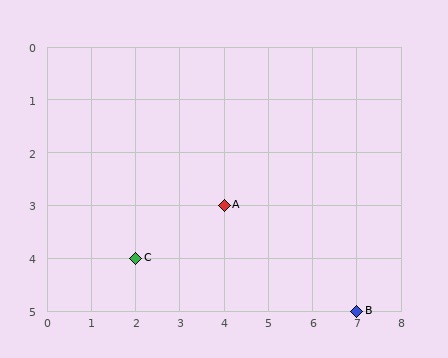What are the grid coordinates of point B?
Point B is at grid coordinates (7, 5).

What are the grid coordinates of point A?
Point A is at grid coordinates (4, 3).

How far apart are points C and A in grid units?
Points C and A are 2 columns and 1 row apart (about 2.2 grid units diagonally).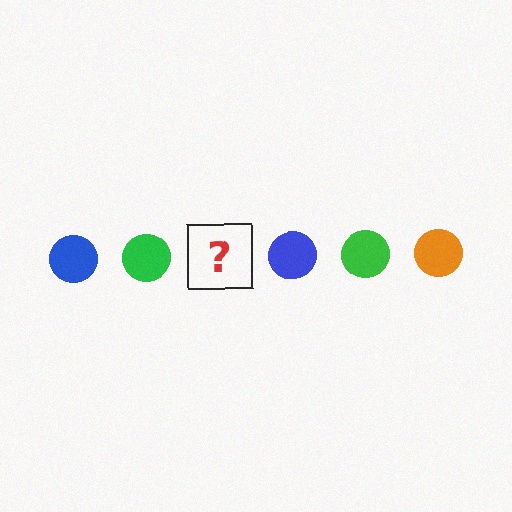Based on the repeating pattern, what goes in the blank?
The blank should be an orange circle.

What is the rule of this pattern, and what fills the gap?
The rule is that the pattern cycles through blue, green, orange circles. The gap should be filled with an orange circle.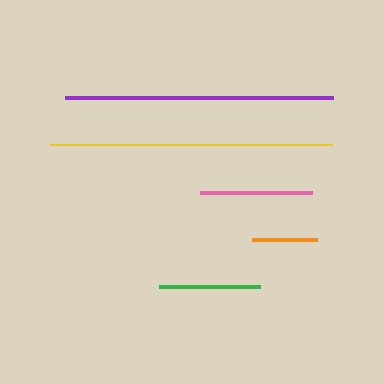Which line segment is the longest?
The yellow line is the longest at approximately 283 pixels.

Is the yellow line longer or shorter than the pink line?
The yellow line is longer than the pink line.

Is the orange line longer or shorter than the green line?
The green line is longer than the orange line.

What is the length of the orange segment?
The orange segment is approximately 65 pixels long.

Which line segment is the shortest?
The orange line is the shortest at approximately 65 pixels.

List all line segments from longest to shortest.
From longest to shortest: yellow, purple, pink, green, orange.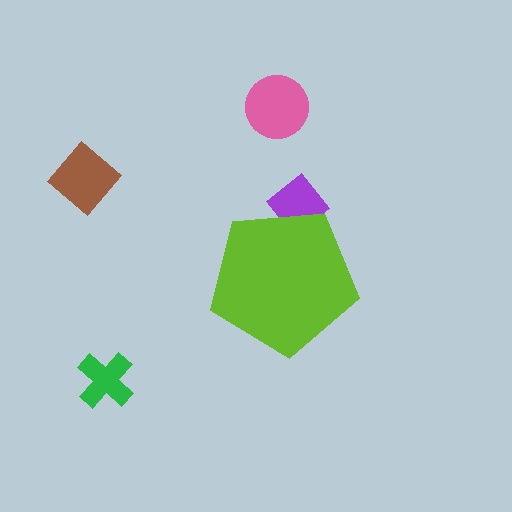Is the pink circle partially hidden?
No, the pink circle is fully visible.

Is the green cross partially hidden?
No, the green cross is fully visible.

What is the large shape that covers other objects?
A lime pentagon.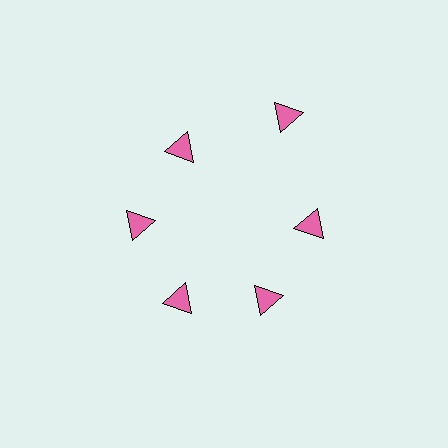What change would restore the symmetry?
The symmetry would be restored by moving it inward, back onto the ring so that all 6 triangles sit at equal angles and equal distance from the center.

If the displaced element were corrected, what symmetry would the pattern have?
It would have 6-fold rotational symmetry — the pattern would map onto itself every 60 degrees.